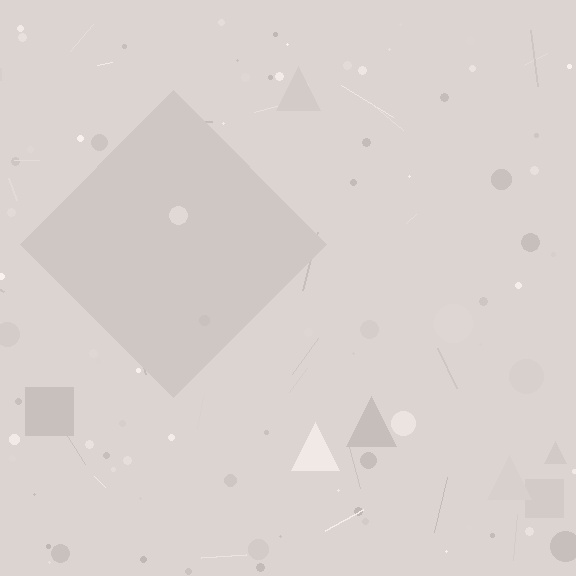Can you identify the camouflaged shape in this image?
The camouflaged shape is a diamond.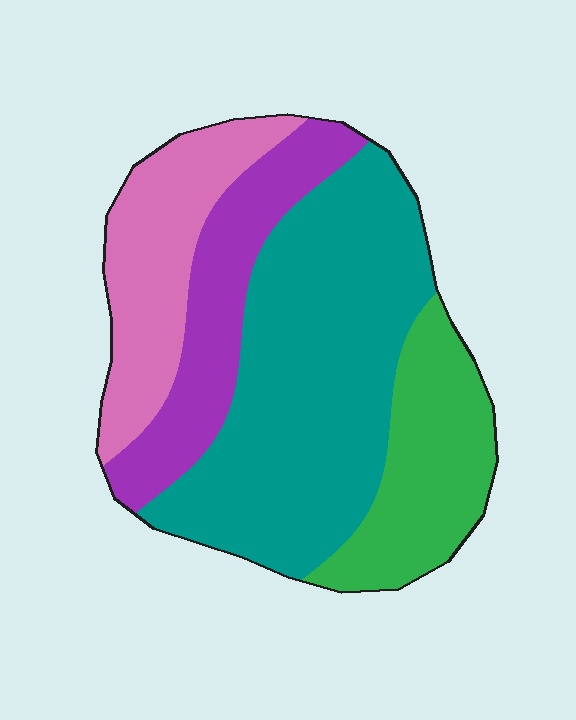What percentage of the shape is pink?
Pink takes up less than a quarter of the shape.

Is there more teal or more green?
Teal.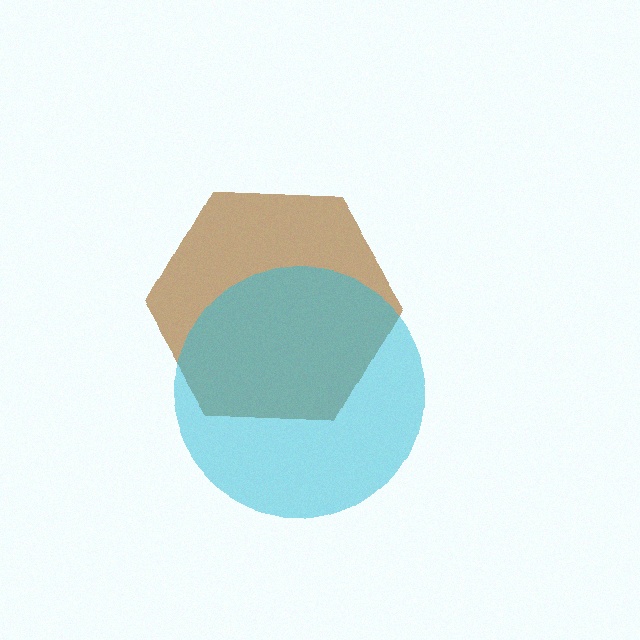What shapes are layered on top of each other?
The layered shapes are: a brown hexagon, a cyan circle.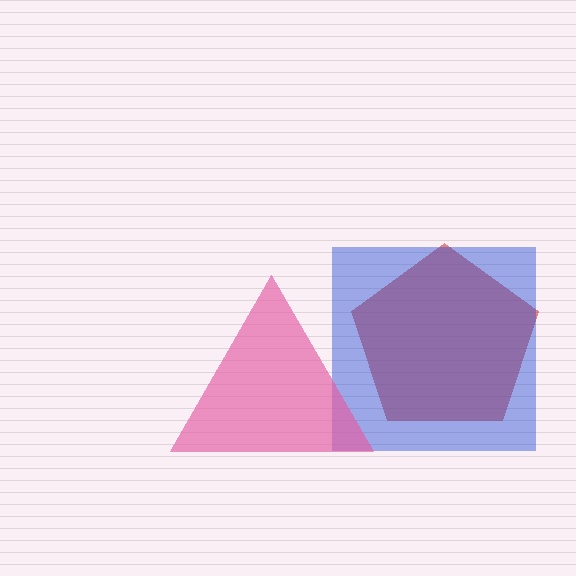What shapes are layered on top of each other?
The layered shapes are: a red pentagon, a blue square, a pink triangle.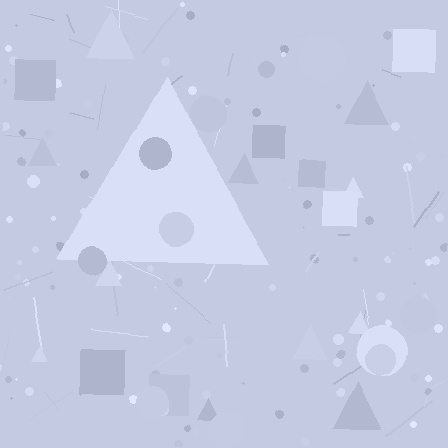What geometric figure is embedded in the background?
A triangle is embedded in the background.